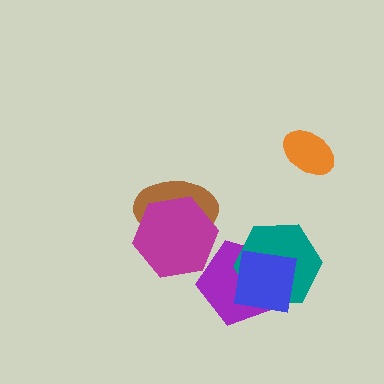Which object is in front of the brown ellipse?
The magenta hexagon is in front of the brown ellipse.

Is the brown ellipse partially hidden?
Yes, it is partially covered by another shape.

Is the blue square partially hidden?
No, no other shape covers it.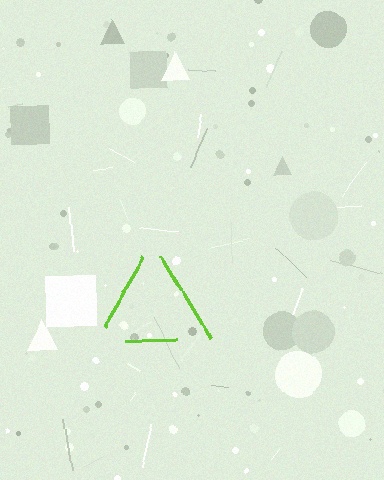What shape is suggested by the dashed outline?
The dashed outline suggests a triangle.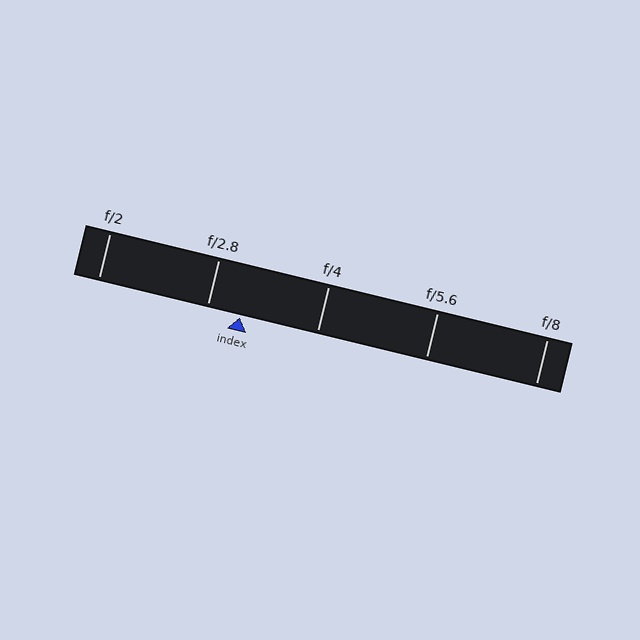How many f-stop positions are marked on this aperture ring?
There are 5 f-stop positions marked.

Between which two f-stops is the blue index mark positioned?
The index mark is between f/2.8 and f/4.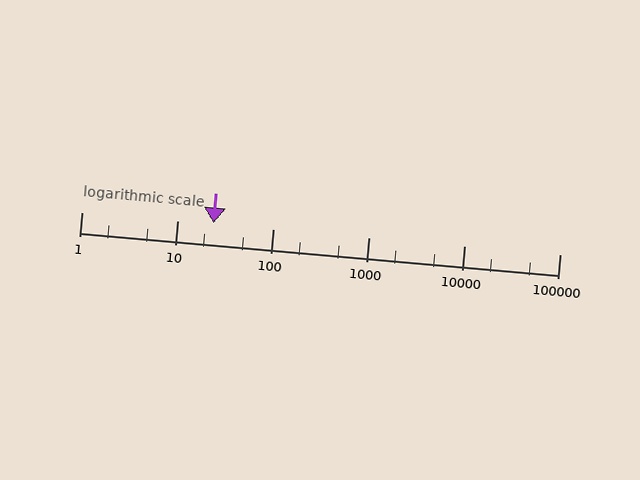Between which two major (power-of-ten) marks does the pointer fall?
The pointer is between 10 and 100.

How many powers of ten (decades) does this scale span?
The scale spans 5 decades, from 1 to 100000.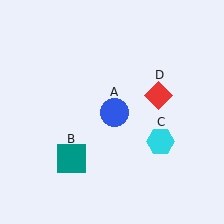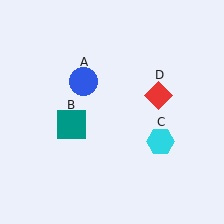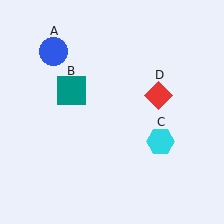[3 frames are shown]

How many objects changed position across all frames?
2 objects changed position: blue circle (object A), teal square (object B).